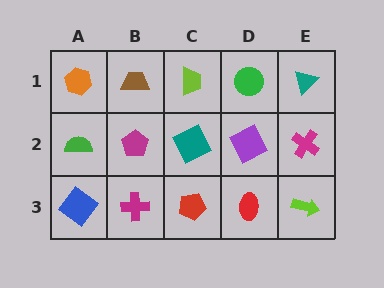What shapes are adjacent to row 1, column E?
A magenta cross (row 2, column E), a green circle (row 1, column D).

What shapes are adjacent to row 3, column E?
A magenta cross (row 2, column E), a red ellipse (row 3, column D).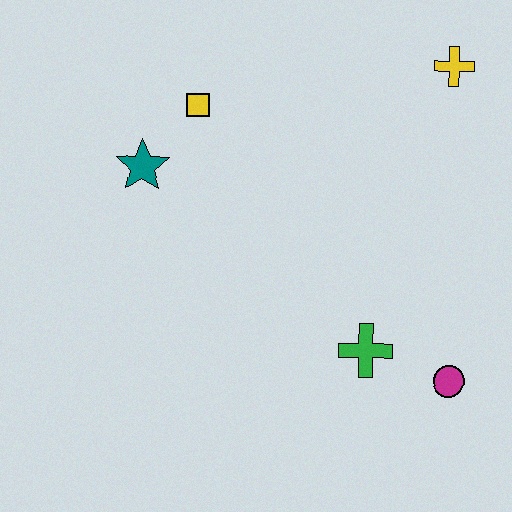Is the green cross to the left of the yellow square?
No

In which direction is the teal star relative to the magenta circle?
The teal star is to the left of the magenta circle.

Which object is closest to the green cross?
The magenta circle is closest to the green cross.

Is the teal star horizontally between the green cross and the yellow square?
No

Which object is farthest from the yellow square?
The magenta circle is farthest from the yellow square.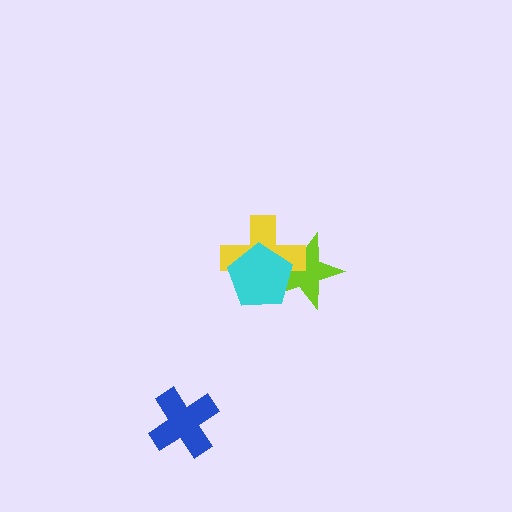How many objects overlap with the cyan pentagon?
2 objects overlap with the cyan pentagon.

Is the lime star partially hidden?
Yes, it is partially covered by another shape.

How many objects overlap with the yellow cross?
2 objects overlap with the yellow cross.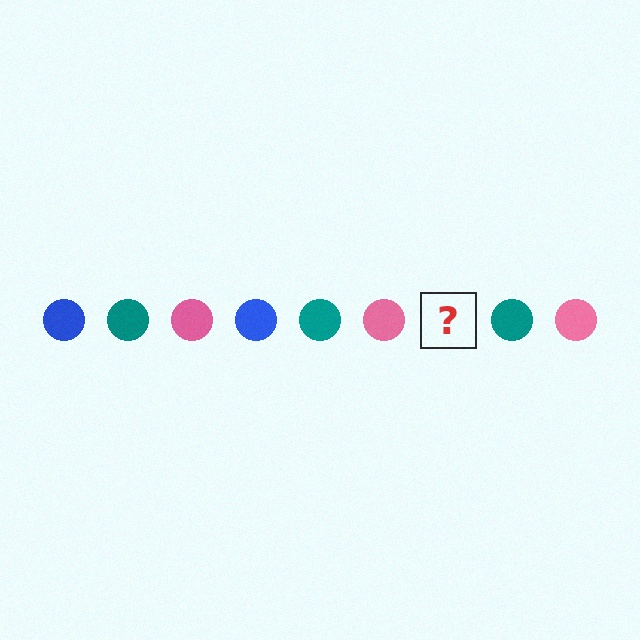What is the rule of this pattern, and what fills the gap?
The rule is that the pattern cycles through blue, teal, pink circles. The gap should be filled with a blue circle.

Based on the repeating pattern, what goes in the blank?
The blank should be a blue circle.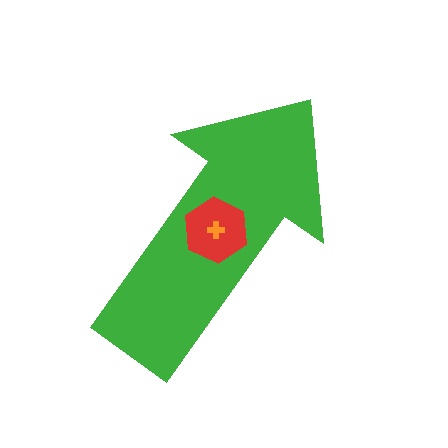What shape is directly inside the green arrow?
The red hexagon.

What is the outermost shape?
The green arrow.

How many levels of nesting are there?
3.